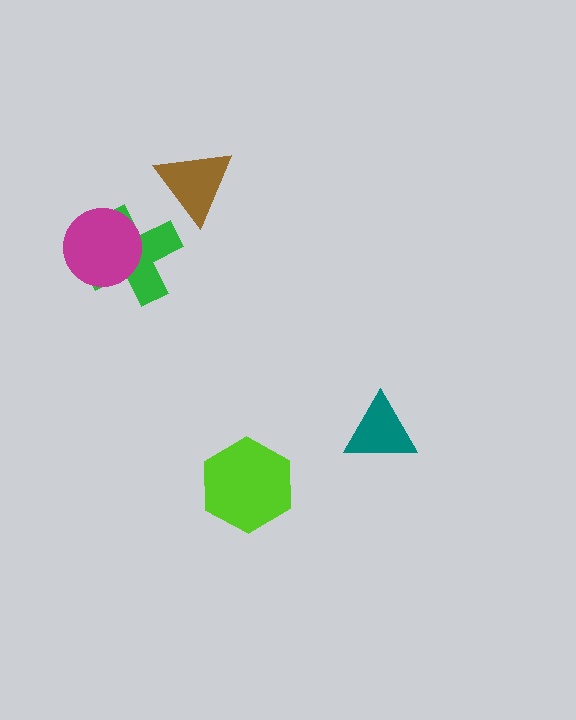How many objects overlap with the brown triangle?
0 objects overlap with the brown triangle.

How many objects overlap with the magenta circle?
1 object overlaps with the magenta circle.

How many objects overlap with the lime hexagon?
0 objects overlap with the lime hexagon.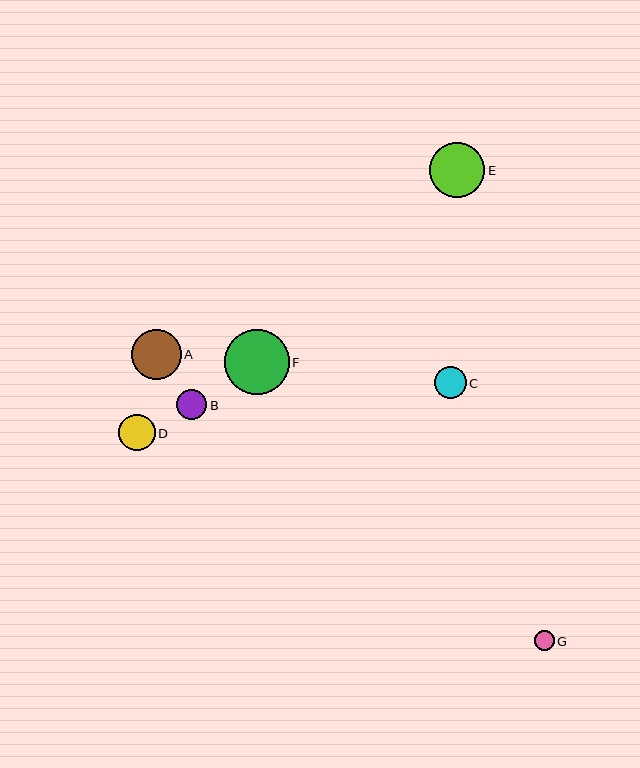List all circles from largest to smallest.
From largest to smallest: F, E, A, D, C, B, G.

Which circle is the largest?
Circle F is the largest with a size of approximately 65 pixels.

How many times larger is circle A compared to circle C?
Circle A is approximately 1.6 times the size of circle C.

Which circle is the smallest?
Circle G is the smallest with a size of approximately 20 pixels.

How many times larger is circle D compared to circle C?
Circle D is approximately 1.1 times the size of circle C.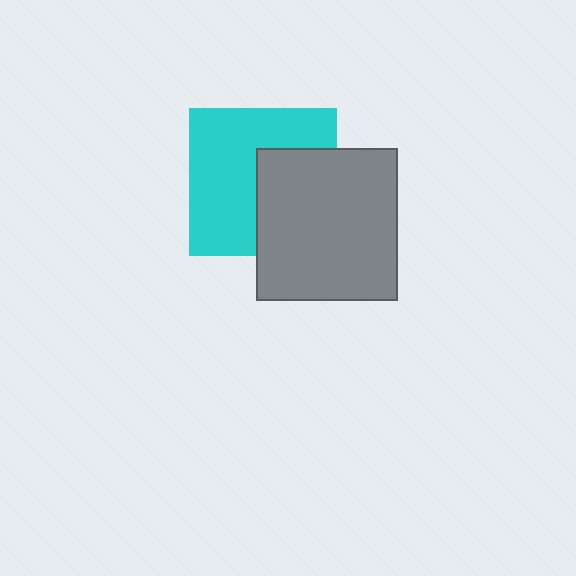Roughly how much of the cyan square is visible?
About half of it is visible (roughly 60%).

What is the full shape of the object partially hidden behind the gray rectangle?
The partially hidden object is a cyan square.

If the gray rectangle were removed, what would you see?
You would see the complete cyan square.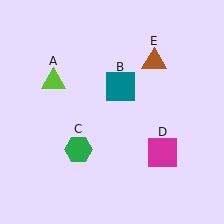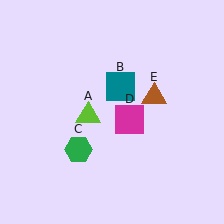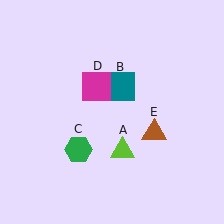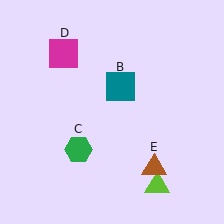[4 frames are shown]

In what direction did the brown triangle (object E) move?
The brown triangle (object E) moved down.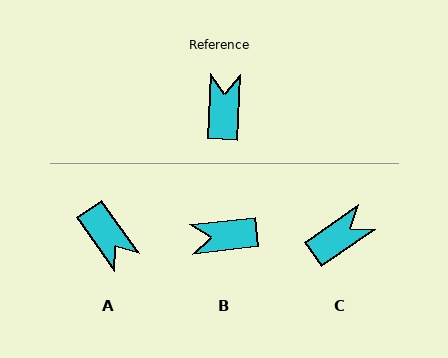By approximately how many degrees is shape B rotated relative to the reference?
Approximately 99 degrees counter-clockwise.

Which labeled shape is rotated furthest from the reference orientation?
A, about 142 degrees away.